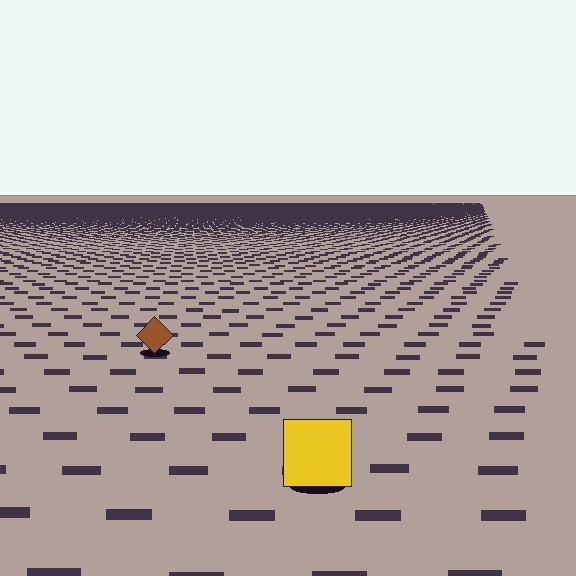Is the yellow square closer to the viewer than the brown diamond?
Yes. The yellow square is closer — you can tell from the texture gradient: the ground texture is coarser near it.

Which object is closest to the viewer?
The yellow square is closest. The texture marks near it are larger and more spread out.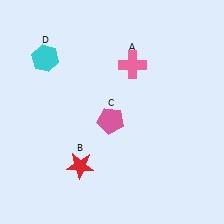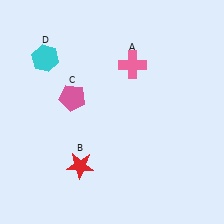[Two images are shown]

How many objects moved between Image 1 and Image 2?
1 object moved between the two images.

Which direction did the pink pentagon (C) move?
The pink pentagon (C) moved left.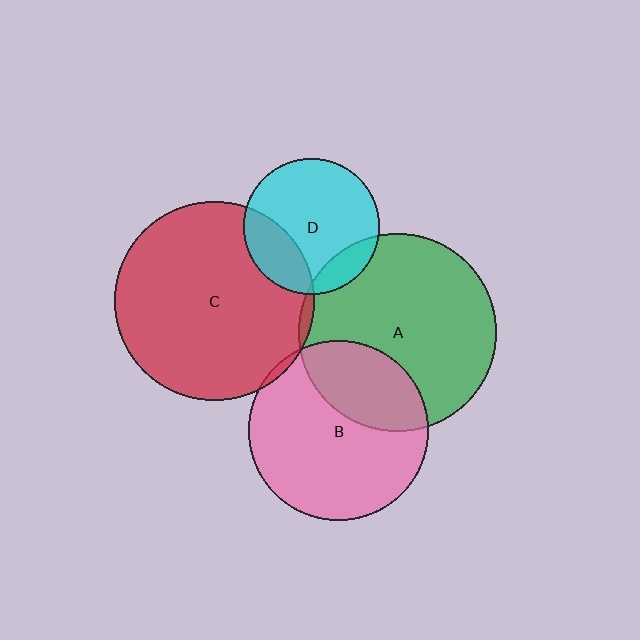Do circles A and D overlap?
Yes.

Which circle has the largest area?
Circle C (red).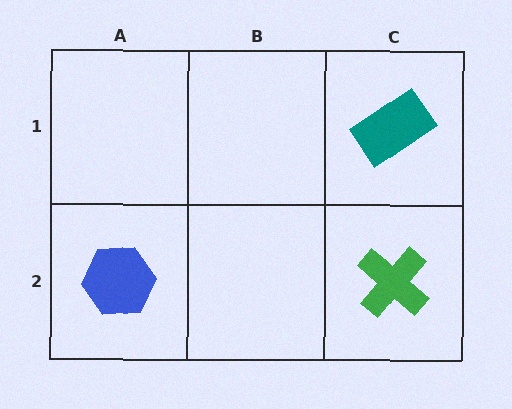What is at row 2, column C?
A green cross.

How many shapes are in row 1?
1 shape.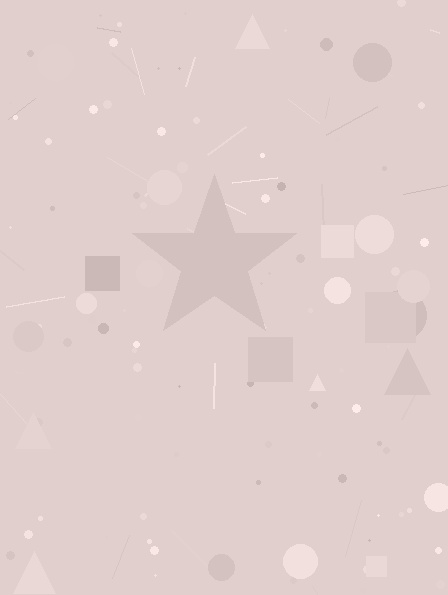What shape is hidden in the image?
A star is hidden in the image.